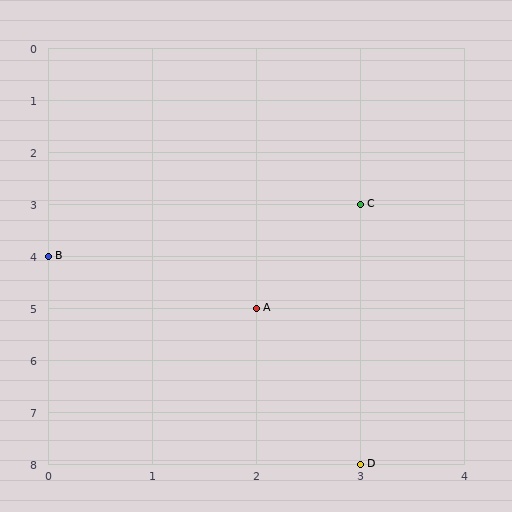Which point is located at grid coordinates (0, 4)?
Point B is at (0, 4).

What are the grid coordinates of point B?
Point B is at grid coordinates (0, 4).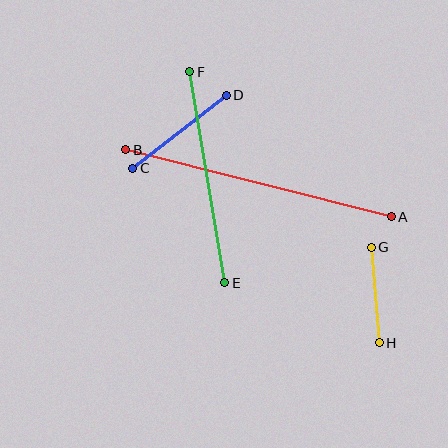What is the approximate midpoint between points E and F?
The midpoint is at approximately (207, 177) pixels.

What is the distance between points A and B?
The distance is approximately 274 pixels.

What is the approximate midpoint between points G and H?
The midpoint is at approximately (375, 295) pixels.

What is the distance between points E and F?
The distance is approximately 214 pixels.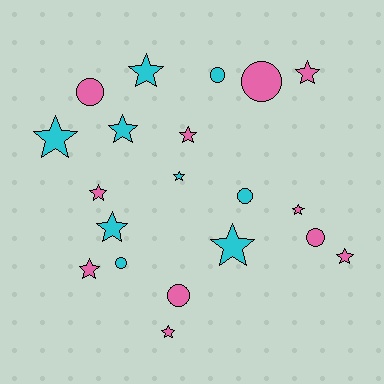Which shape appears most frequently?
Star, with 13 objects.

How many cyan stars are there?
There are 6 cyan stars.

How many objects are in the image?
There are 20 objects.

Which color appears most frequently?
Pink, with 11 objects.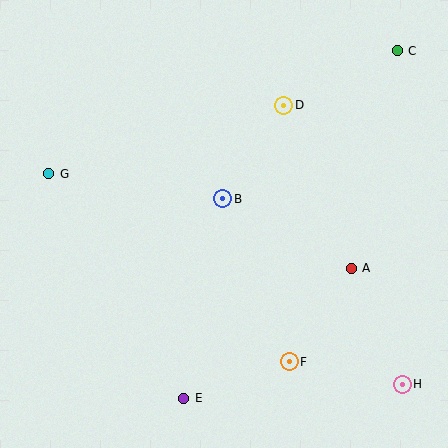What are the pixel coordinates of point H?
Point H is at (402, 384).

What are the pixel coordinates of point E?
Point E is at (184, 398).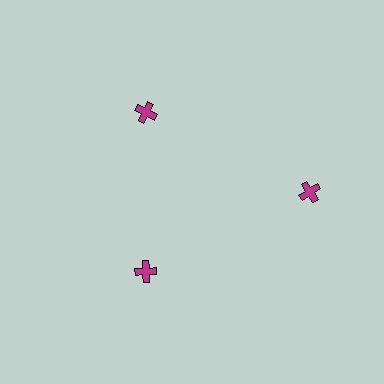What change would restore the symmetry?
The symmetry would be restored by moving it inward, back onto the ring so that all 3 crosses sit at equal angles and equal distance from the center.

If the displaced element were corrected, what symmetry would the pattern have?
It would have 3-fold rotational symmetry — the pattern would map onto itself every 120 degrees.